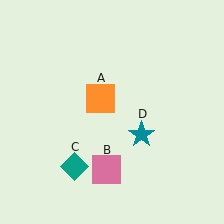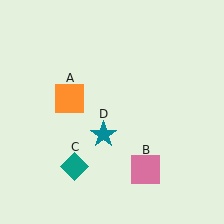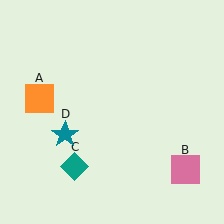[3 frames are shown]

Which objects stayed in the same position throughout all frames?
Teal diamond (object C) remained stationary.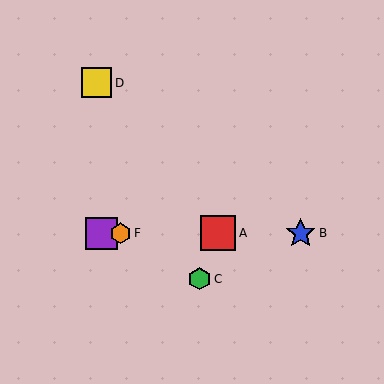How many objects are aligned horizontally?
4 objects (A, B, E, F) are aligned horizontally.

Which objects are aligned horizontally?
Objects A, B, E, F are aligned horizontally.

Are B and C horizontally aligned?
No, B is at y≈233 and C is at y≈279.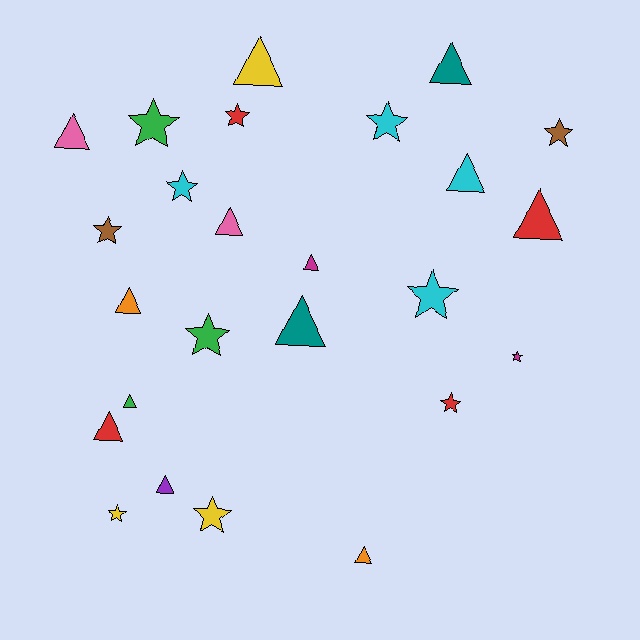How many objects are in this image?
There are 25 objects.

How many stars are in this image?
There are 12 stars.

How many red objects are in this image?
There are 4 red objects.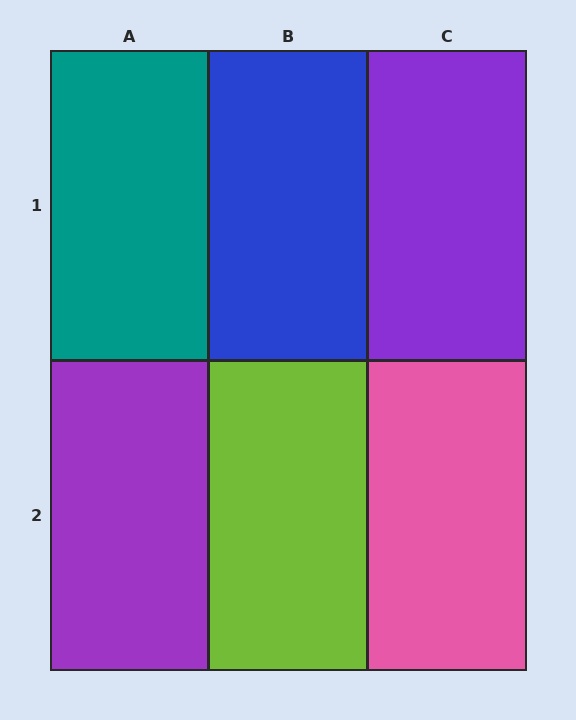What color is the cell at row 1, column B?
Blue.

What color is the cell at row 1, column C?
Purple.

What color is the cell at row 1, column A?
Teal.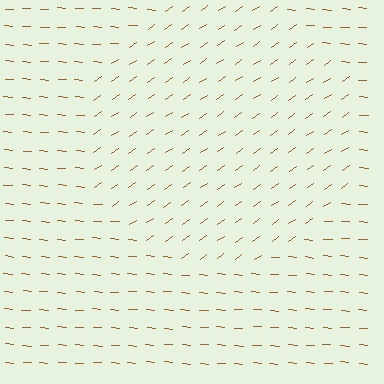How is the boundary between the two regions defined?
The boundary is defined purely by a change in line orientation (approximately 40 degrees difference). All lines are the same color and thickness.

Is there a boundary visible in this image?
Yes, there is a texture boundary formed by a change in line orientation.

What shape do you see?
I see a circle.